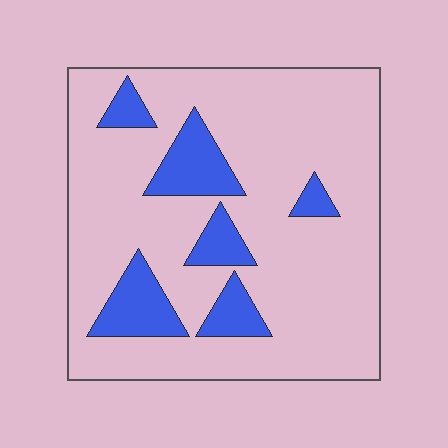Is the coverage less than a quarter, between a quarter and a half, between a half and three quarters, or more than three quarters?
Less than a quarter.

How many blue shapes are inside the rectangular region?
6.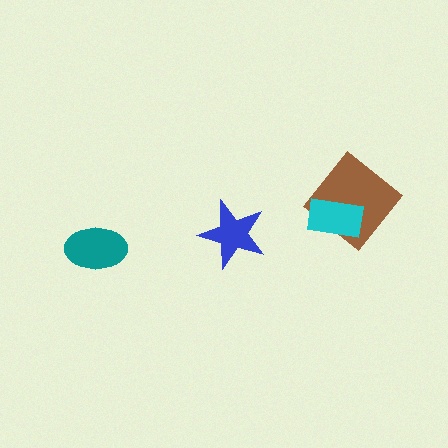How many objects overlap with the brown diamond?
1 object overlaps with the brown diamond.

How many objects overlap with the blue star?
0 objects overlap with the blue star.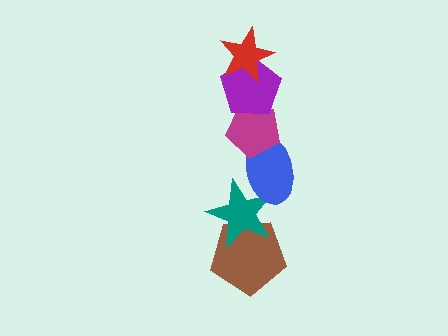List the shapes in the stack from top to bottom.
From top to bottom: the red star, the purple pentagon, the magenta pentagon, the blue ellipse, the teal star, the brown pentagon.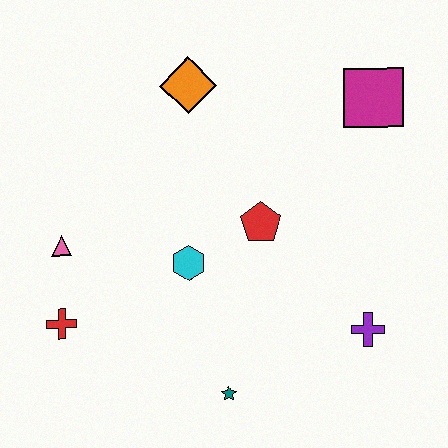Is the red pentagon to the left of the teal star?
No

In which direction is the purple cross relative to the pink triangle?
The purple cross is to the right of the pink triangle.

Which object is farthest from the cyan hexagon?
The magenta square is farthest from the cyan hexagon.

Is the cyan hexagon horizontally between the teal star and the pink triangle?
Yes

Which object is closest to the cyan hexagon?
The red pentagon is closest to the cyan hexagon.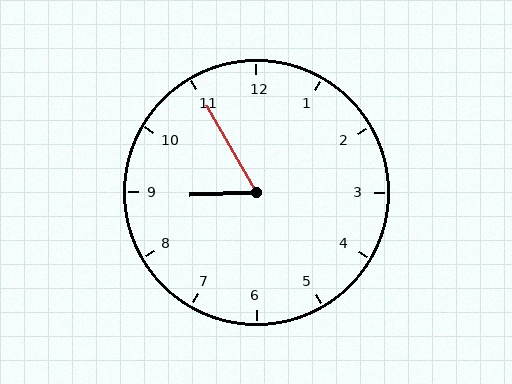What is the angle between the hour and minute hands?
Approximately 62 degrees.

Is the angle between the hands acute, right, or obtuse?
It is acute.